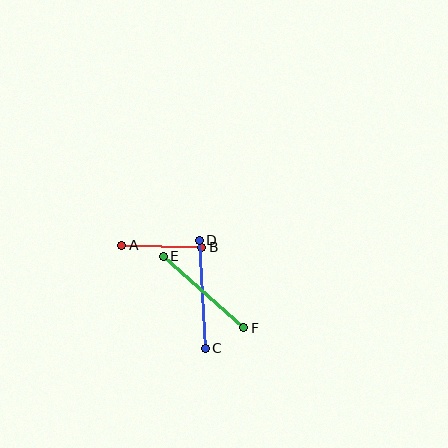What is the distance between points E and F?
The distance is approximately 108 pixels.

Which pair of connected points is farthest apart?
Points C and D are farthest apart.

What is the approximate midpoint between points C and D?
The midpoint is at approximately (202, 294) pixels.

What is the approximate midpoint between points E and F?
The midpoint is at approximately (203, 292) pixels.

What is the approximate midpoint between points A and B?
The midpoint is at approximately (162, 246) pixels.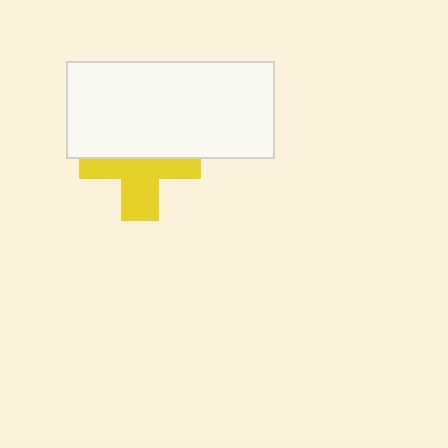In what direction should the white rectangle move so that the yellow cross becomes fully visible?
The white rectangle should move up. That is the shortest direction to clear the overlap and leave the yellow cross fully visible.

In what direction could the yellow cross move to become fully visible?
The yellow cross could move down. That would shift it out from behind the white rectangle entirely.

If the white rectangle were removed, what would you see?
You would see the complete yellow cross.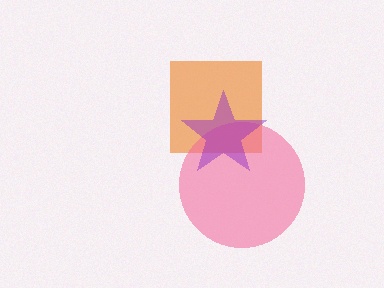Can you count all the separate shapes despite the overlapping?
Yes, there are 3 separate shapes.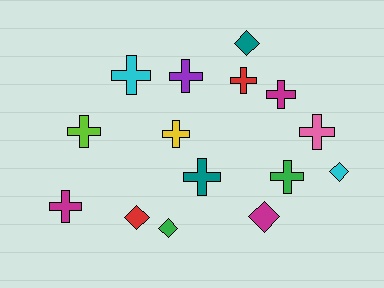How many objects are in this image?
There are 15 objects.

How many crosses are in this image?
There are 10 crosses.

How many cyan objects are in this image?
There are 2 cyan objects.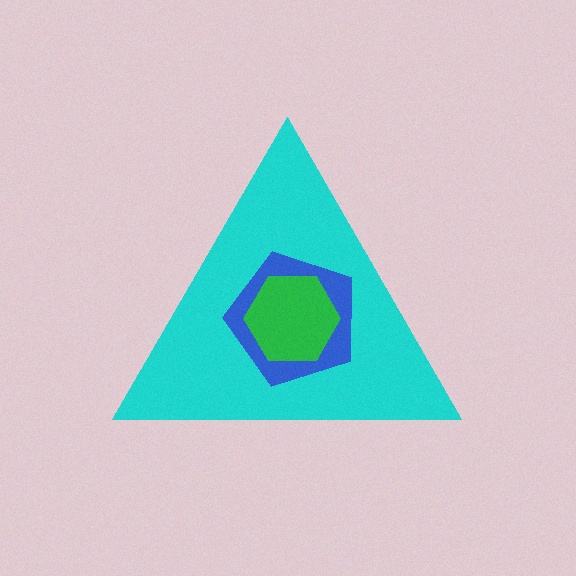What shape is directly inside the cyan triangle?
The blue pentagon.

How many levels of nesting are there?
3.